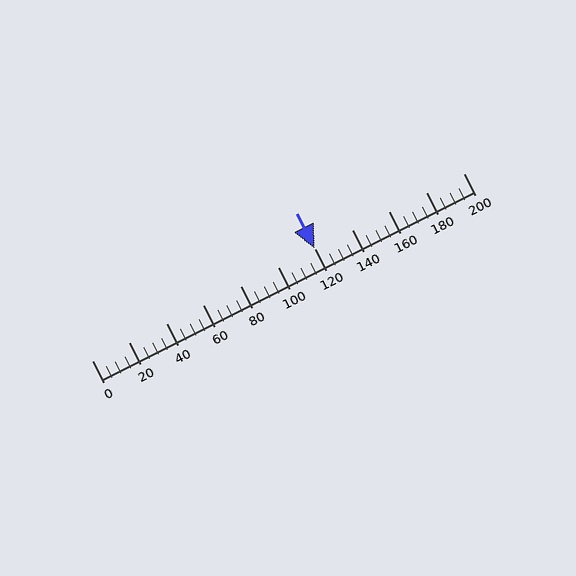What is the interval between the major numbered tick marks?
The major tick marks are spaced 20 units apart.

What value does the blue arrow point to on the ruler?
The blue arrow points to approximately 120.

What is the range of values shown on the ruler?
The ruler shows values from 0 to 200.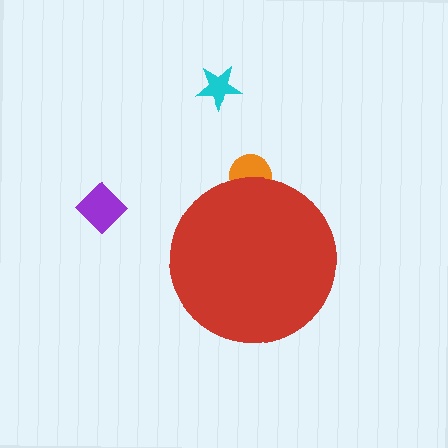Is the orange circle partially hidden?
Yes, the orange circle is partially hidden behind the red circle.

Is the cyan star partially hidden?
No, the cyan star is fully visible.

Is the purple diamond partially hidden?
No, the purple diamond is fully visible.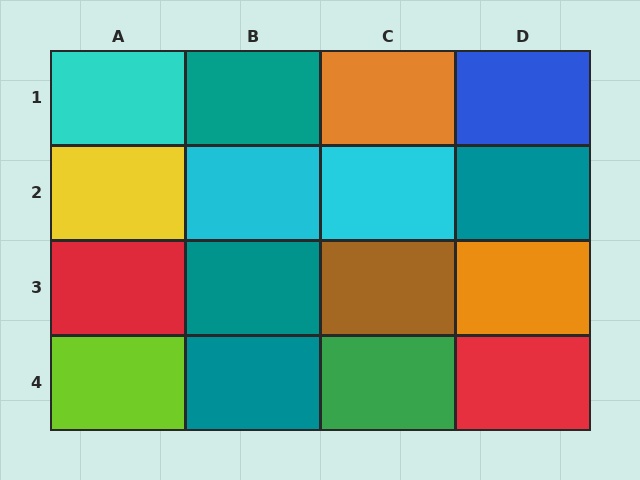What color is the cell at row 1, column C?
Orange.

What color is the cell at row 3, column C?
Brown.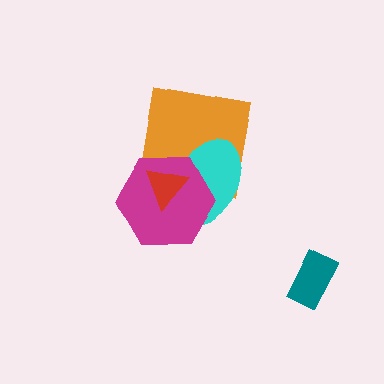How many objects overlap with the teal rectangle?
0 objects overlap with the teal rectangle.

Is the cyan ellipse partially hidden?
Yes, it is partially covered by another shape.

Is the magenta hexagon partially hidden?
Yes, it is partially covered by another shape.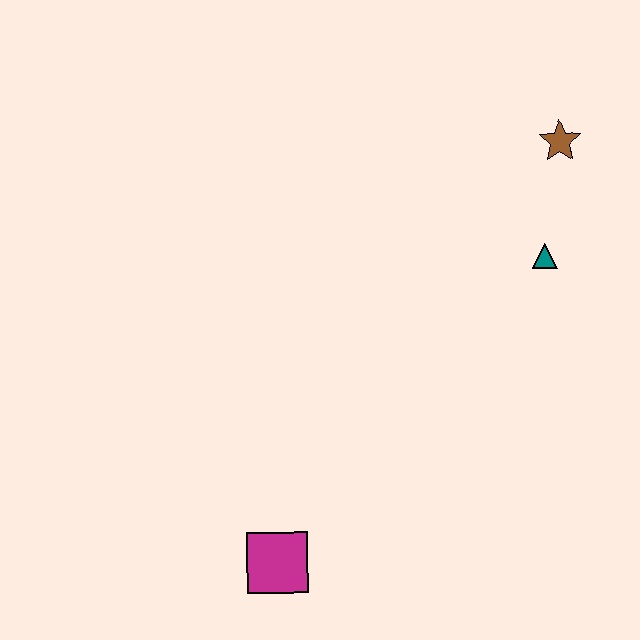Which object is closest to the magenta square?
The teal triangle is closest to the magenta square.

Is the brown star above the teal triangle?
Yes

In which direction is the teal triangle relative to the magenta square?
The teal triangle is above the magenta square.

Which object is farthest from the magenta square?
The brown star is farthest from the magenta square.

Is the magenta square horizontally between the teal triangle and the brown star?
No